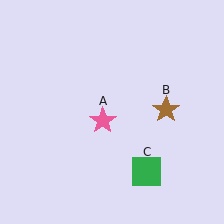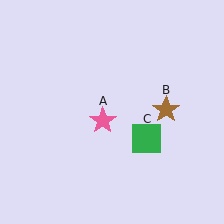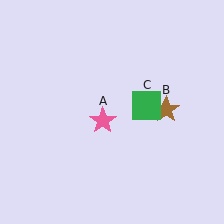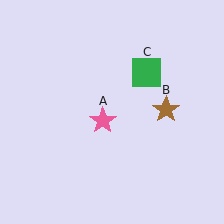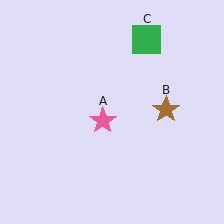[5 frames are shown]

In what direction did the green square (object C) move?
The green square (object C) moved up.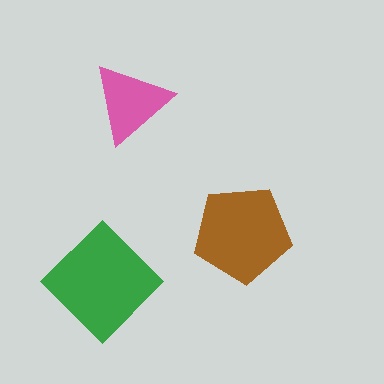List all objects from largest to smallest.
The green diamond, the brown pentagon, the pink triangle.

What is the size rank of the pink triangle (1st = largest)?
3rd.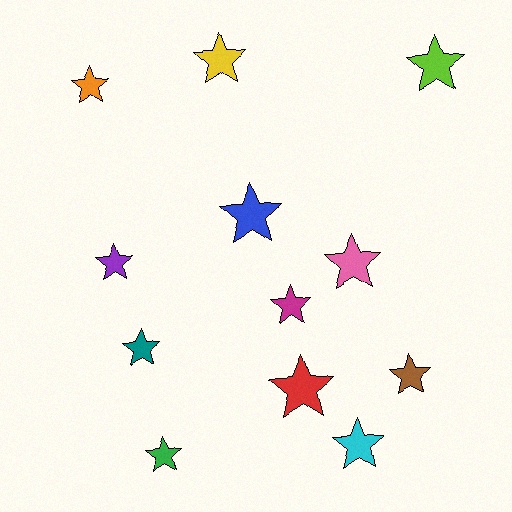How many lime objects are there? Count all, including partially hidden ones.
There is 1 lime object.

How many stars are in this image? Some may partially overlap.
There are 12 stars.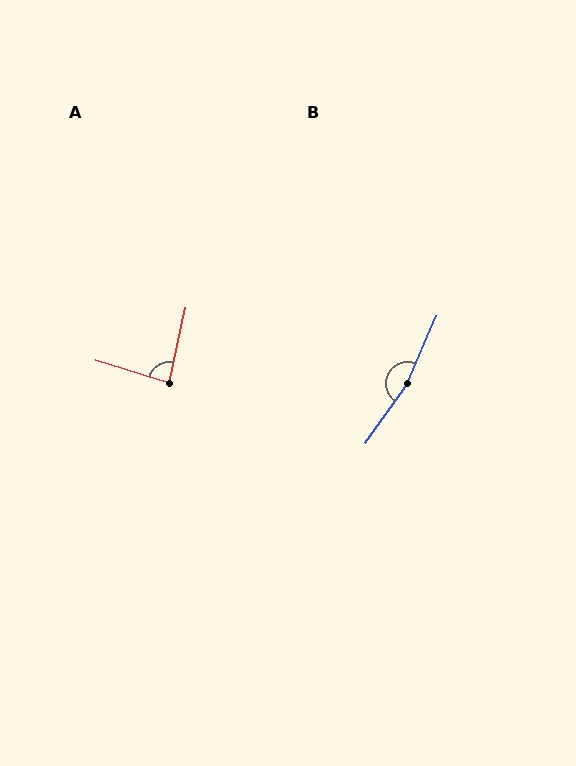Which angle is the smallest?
A, at approximately 86 degrees.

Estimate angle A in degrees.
Approximately 86 degrees.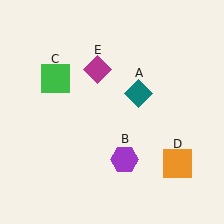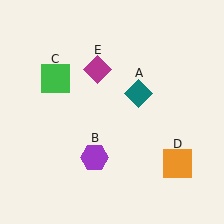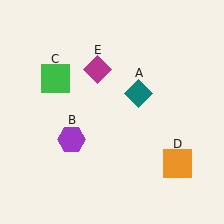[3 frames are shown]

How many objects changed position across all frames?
1 object changed position: purple hexagon (object B).